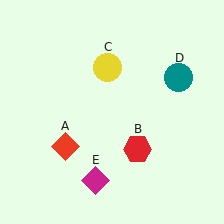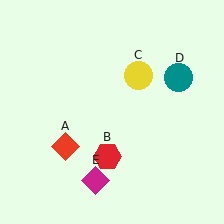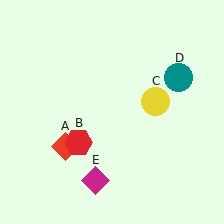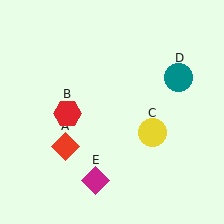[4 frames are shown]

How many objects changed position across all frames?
2 objects changed position: red hexagon (object B), yellow circle (object C).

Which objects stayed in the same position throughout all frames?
Red diamond (object A) and teal circle (object D) and magenta diamond (object E) remained stationary.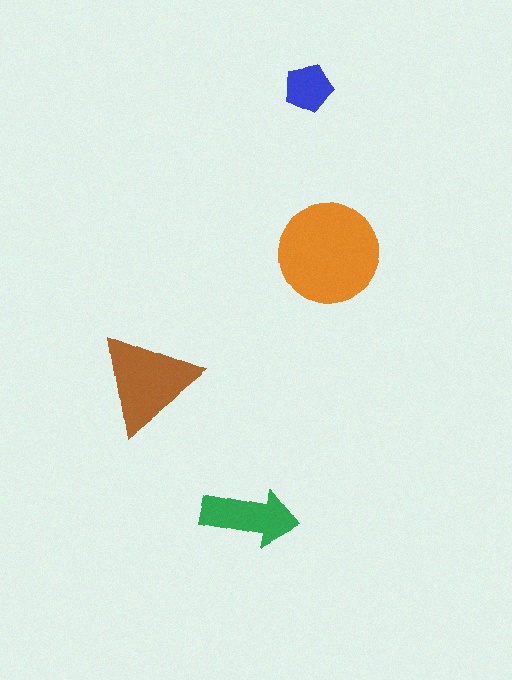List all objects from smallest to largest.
The blue pentagon, the green arrow, the brown triangle, the orange circle.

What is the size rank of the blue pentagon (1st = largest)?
4th.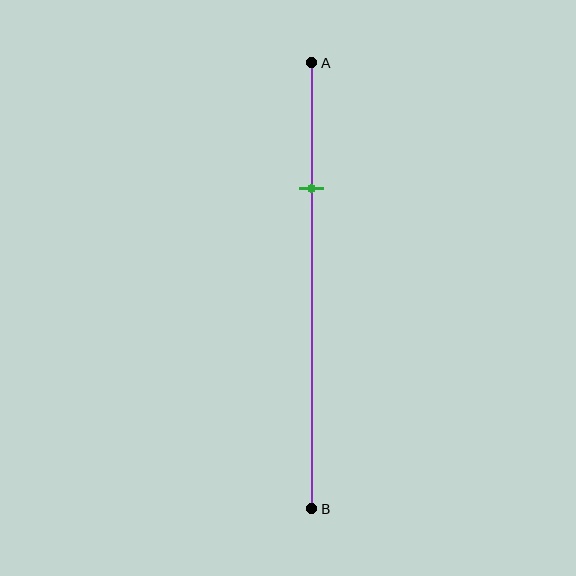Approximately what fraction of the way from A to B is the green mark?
The green mark is approximately 30% of the way from A to B.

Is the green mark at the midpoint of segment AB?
No, the mark is at about 30% from A, not at the 50% midpoint.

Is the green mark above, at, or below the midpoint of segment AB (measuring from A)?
The green mark is above the midpoint of segment AB.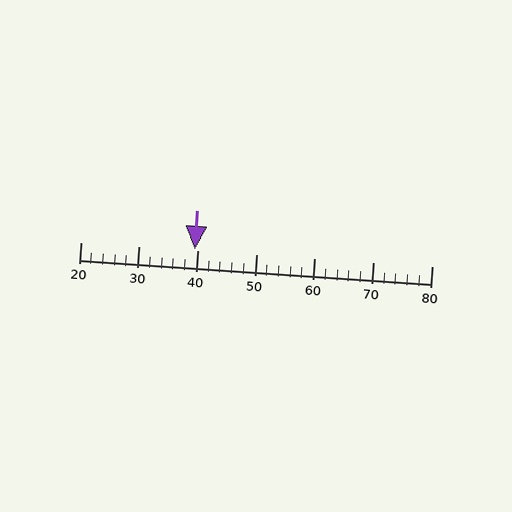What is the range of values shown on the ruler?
The ruler shows values from 20 to 80.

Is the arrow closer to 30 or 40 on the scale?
The arrow is closer to 40.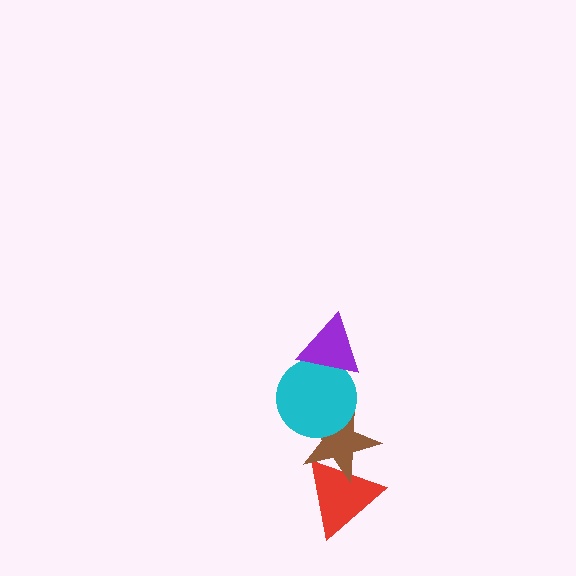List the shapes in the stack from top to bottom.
From top to bottom: the purple triangle, the cyan circle, the brown star, the red triangle.